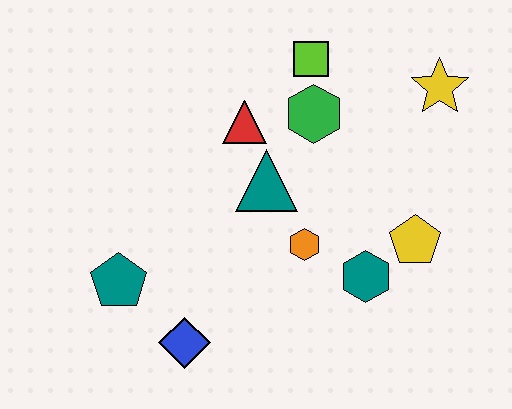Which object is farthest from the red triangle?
The blue diamond is farthest from the red triangle.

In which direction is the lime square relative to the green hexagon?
The lime square is above the green hexagon.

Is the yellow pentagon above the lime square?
No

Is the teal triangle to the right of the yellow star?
No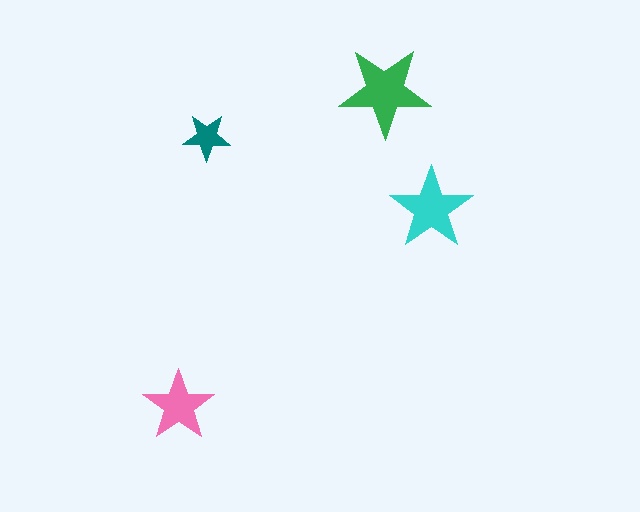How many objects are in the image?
There are 4 objects in the image.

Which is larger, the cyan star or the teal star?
The cyan one.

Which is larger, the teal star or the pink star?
The pink one.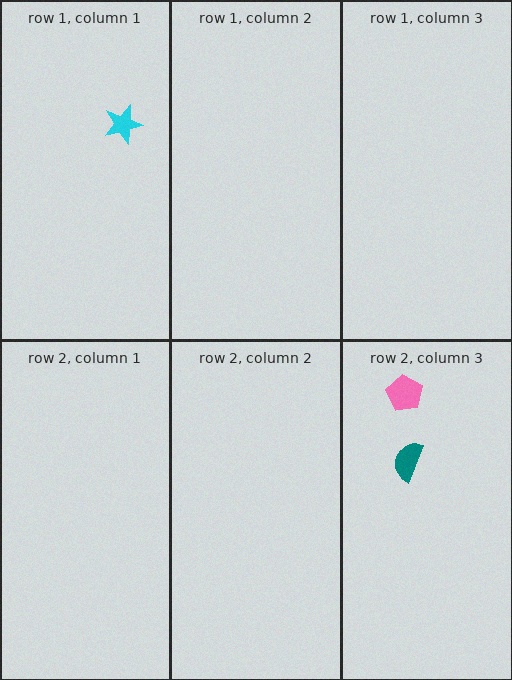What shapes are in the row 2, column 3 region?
The pink pentagon, the teal semicircle.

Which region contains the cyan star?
The row 1, column 1 region.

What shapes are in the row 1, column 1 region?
The cyan star.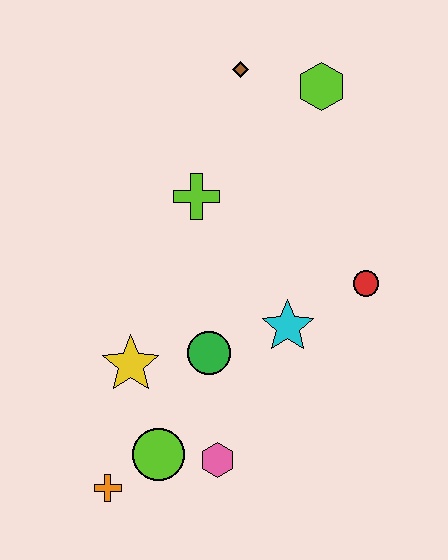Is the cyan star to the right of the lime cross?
Yes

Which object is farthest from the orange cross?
The lime hexagon is farthest from the orange cross.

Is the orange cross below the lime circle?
Yes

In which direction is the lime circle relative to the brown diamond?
The lime circle is below the brown diamond.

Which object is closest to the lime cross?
The brown diamond is closest to the lime cross.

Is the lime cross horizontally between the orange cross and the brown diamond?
Yes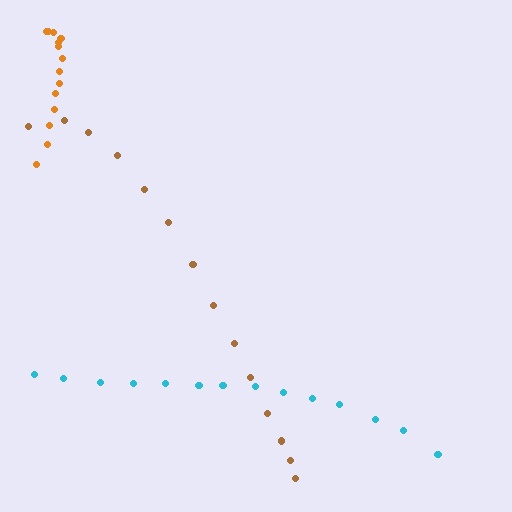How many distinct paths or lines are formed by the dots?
There are 3 distinct paths.